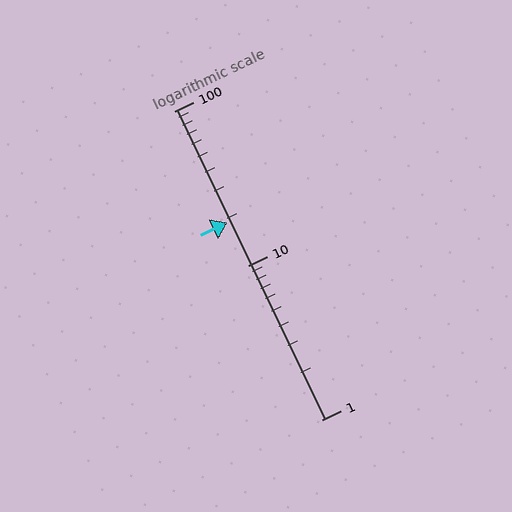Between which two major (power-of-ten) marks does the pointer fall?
The pointer is between 10 and 100.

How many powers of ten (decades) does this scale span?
The scale spans 2 decades, from 1 to 100.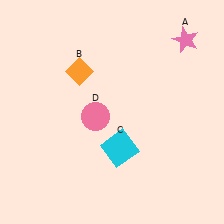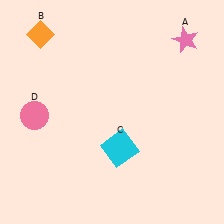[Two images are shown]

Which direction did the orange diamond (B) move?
The orange diamond (B) moved left.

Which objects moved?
The objects that moved are: the orange diamond (B), the pink circle (D).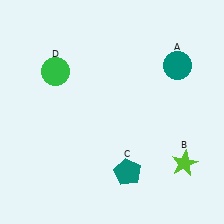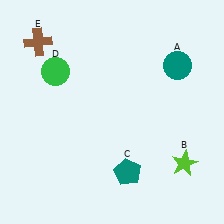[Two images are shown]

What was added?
A brown cross (E) was added in Image 2.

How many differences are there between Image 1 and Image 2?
There is 1 difference between the two images.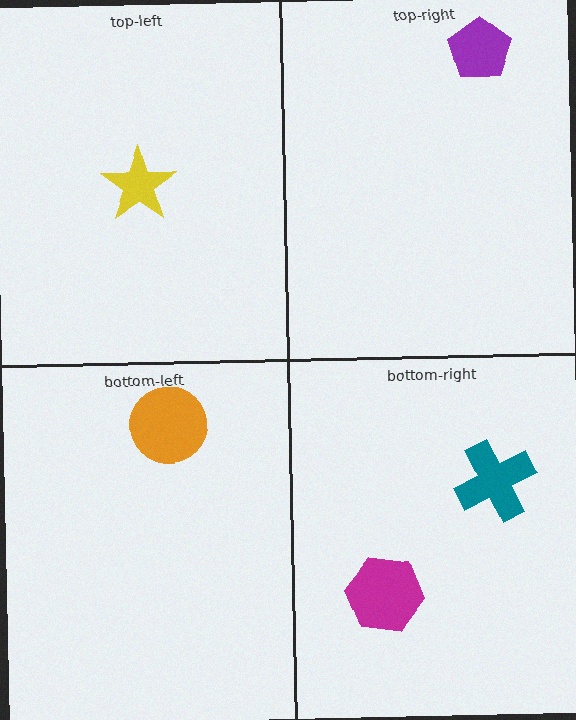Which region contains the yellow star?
The top-left region.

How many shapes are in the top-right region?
1.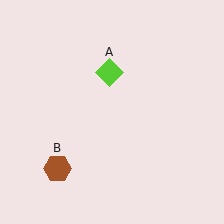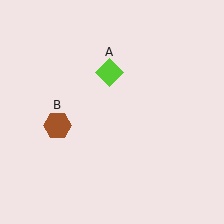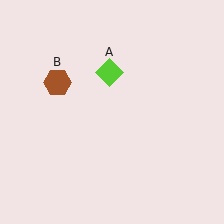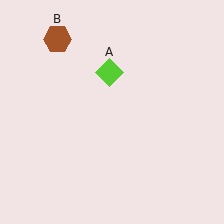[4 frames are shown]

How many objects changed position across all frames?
1 object changed position: brown hexagon (object B).